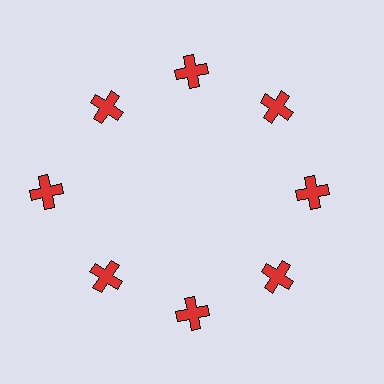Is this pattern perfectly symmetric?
No. The 8 red crosses are arranged in a ring, but one element near the 9 o'clock position is pushed outward from the center, breaking the 8-fold rotational symmetry.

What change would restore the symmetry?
The symmetry would be restored by moving it inward, back onto the ring so that all 8 crosses sit at equal angles and equal distance from the center.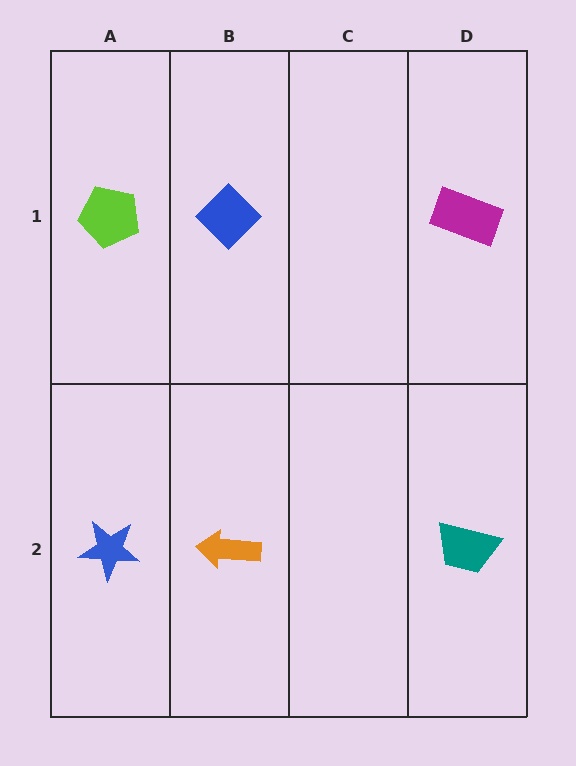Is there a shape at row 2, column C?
No, that cell is empty.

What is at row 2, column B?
An orange arrow.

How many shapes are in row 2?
3 shapes.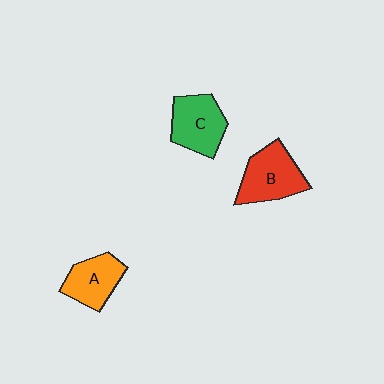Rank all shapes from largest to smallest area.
From largest to smallest: B (red), C (green), A (orange).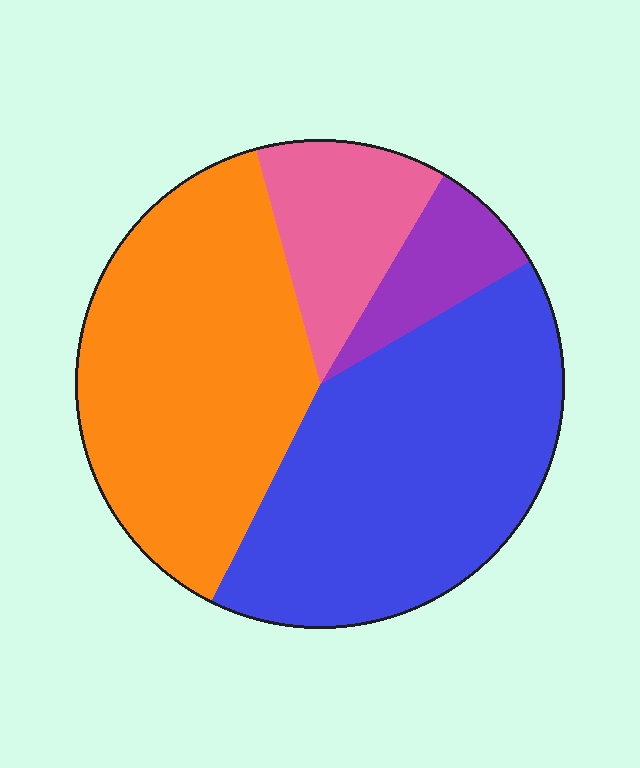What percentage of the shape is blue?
Blue covers about 40% of the shape.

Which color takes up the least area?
Purple, at roughly 10%.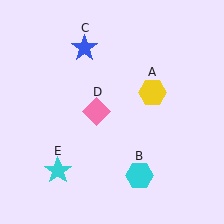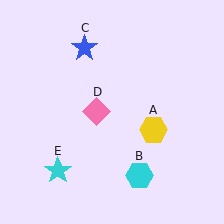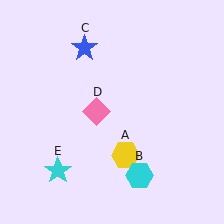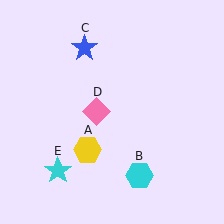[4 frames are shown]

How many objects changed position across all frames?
1 object changed position: yellow hexagon (object A).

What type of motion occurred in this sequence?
The yellow hexagon (object A) rotated clockwise around the center of the scene.